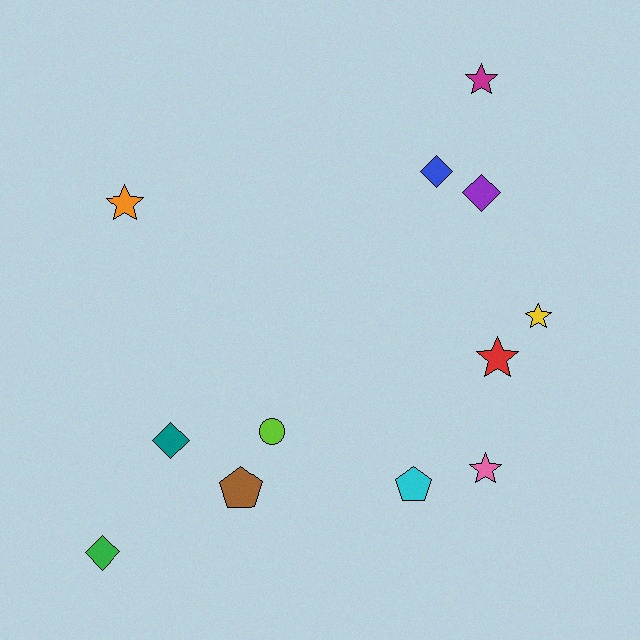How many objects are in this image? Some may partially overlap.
There are 12 objects.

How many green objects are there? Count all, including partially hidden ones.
There is 1 green object.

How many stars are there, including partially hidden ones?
There are 5 stars.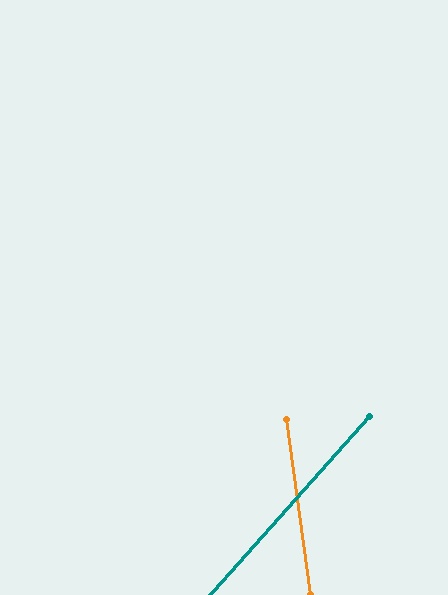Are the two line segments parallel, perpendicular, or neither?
Neither parallel nor perpendicular — they differ by about 50°.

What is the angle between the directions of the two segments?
Approximately 50 degrees.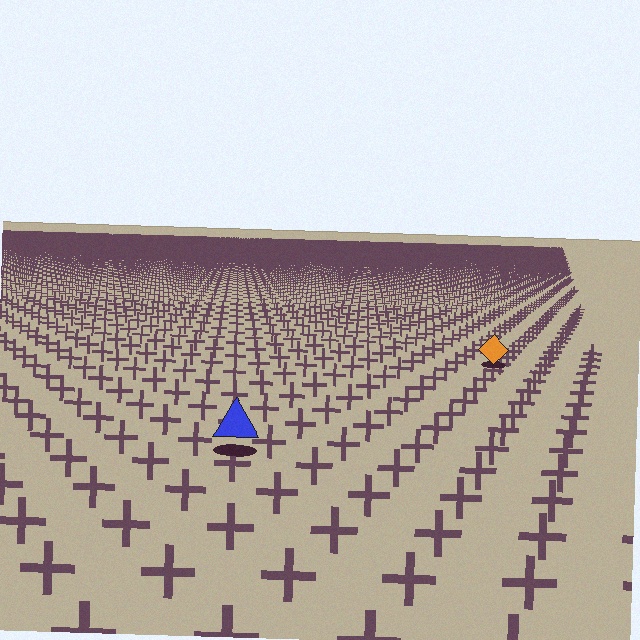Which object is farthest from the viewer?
The orange diamond is farthest from the viewer. It appears smaller and the ground texture around it is denser.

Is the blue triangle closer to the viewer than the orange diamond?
Yes. The blue triangle is closer — you can tell from the texture gradient: the ground texture is coarser near it.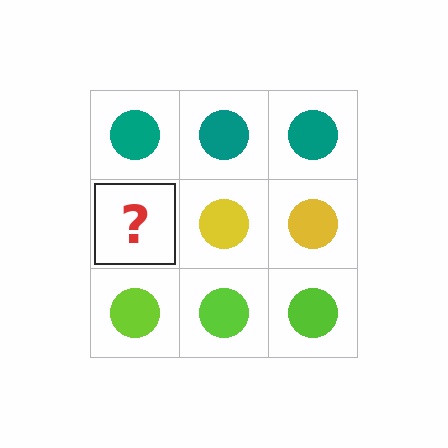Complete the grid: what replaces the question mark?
The question mark should be replaced with a yellow circle.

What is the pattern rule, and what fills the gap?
The rule is that each row has a consistent color. The gap should be filled with a yellow circle.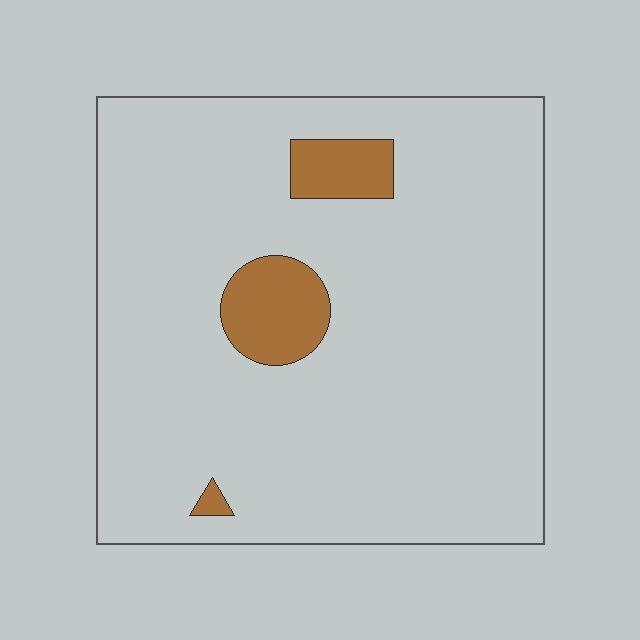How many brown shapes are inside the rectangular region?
3.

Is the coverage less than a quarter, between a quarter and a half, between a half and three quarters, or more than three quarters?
Less than a quarter.